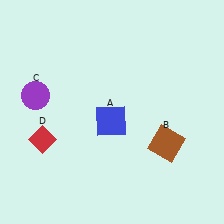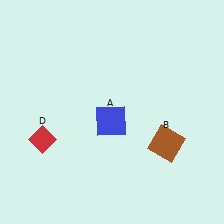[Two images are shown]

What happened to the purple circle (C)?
The purple circle (C) was removed in Image 2. It was in the top-left area of Image 1.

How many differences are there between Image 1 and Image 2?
There is 1 difference between the two images.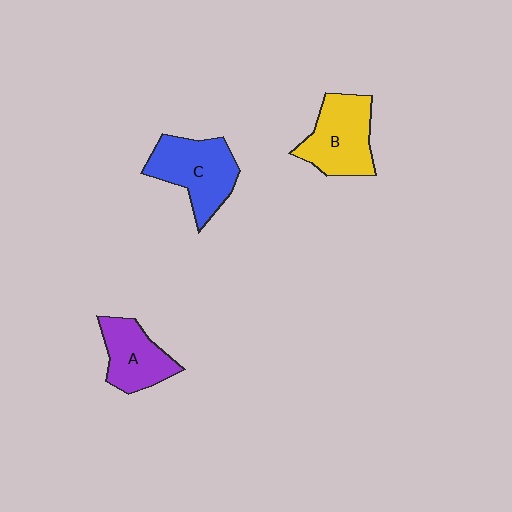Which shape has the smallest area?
Shape A (purple).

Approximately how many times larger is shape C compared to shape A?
Approximately 1.3 times.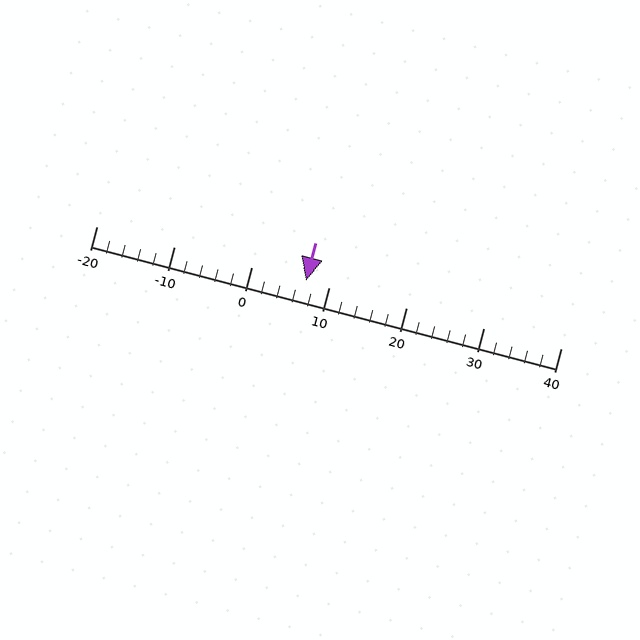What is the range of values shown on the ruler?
The ruler shows values from -20 to 40.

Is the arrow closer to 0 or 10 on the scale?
The arrow is closer to 10.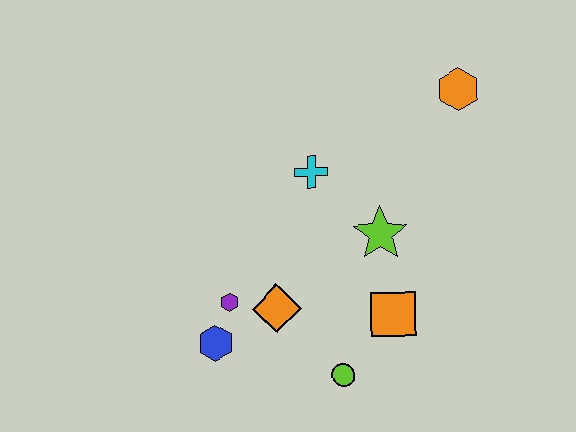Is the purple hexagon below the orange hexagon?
Yes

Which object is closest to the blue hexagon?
The purple hexagon is closest to the blue hexagon.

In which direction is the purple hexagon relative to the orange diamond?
The purple hexagon is to the left of the orange diamond.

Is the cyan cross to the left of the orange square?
Yes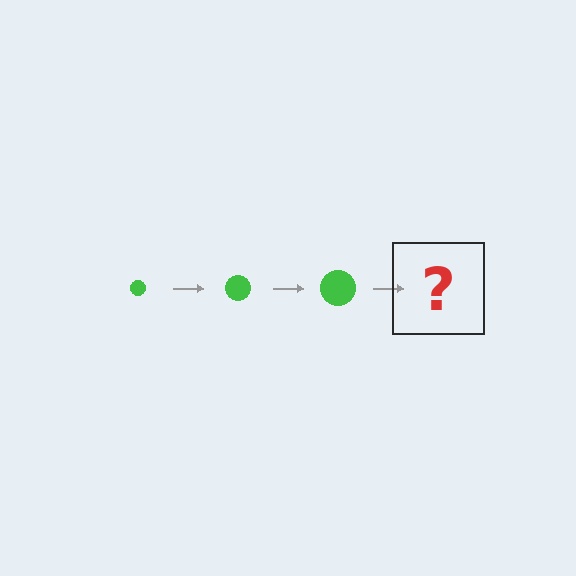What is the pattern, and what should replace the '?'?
The pattern is that the circle gets progressively larger each step. The '?' should be a green circle, larger than the previous one.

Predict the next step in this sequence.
The next step is a green circle, larger than the previous one.